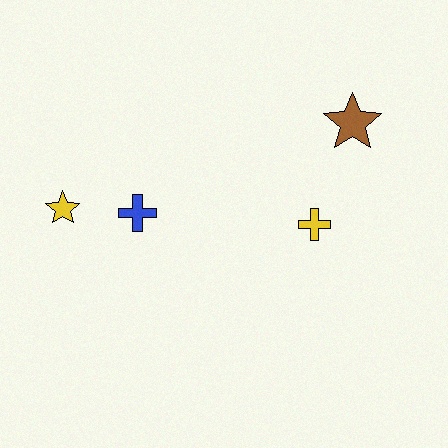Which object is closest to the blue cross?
The yellow star is closest to the blue cross.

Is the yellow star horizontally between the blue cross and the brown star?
No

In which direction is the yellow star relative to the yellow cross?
The yellow star is to the left of the yellow cross.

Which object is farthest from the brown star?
The yellow star is farthest from the brown star.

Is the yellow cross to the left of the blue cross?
No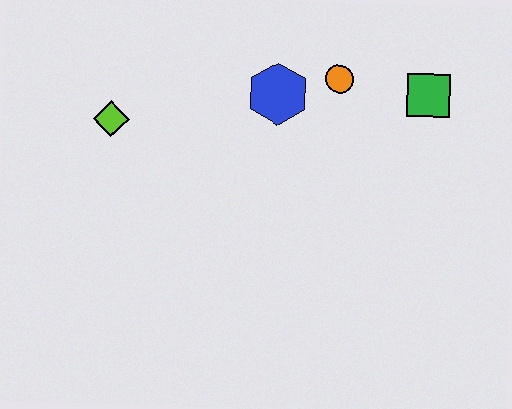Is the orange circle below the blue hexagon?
No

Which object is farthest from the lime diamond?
The green square is farthest from the lime diamond.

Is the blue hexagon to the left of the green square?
Yes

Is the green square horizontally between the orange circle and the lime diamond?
No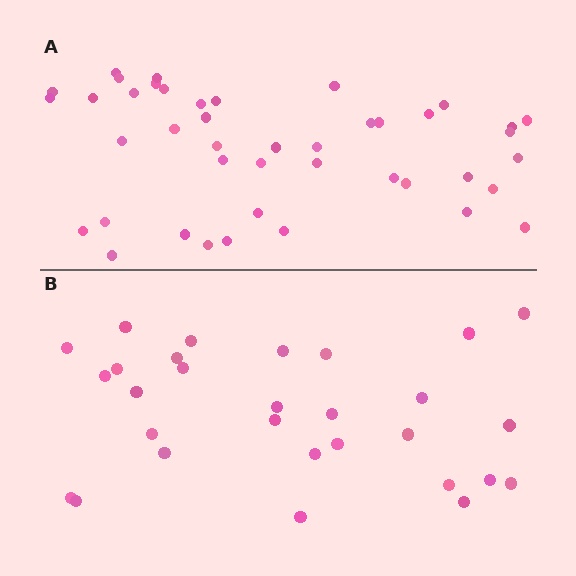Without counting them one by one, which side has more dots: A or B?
Region A (the top region) has more dots.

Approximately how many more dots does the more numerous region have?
Region A has approximately 15 more dots than region B.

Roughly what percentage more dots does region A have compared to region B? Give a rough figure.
About 50% more.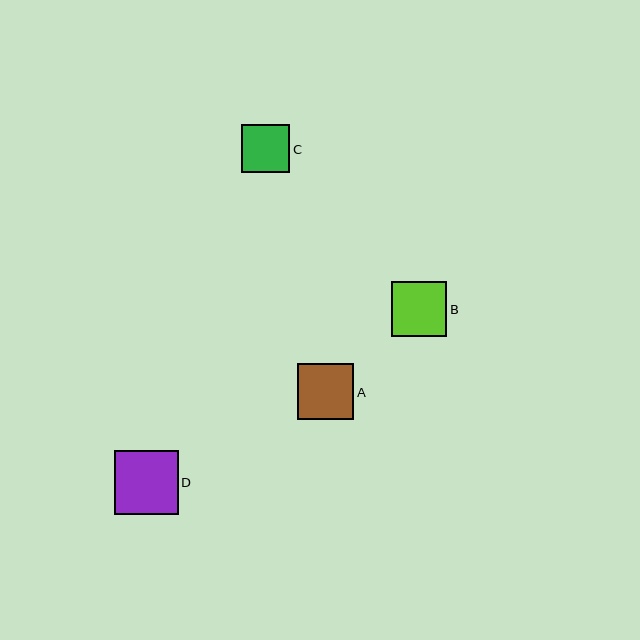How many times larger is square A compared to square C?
Square A is approximately 1.2 times the size of square C.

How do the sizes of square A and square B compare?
Square A and square B are approximately the same size.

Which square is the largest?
Square D is the largest with a size of approximately 64 pixels.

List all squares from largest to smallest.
From largest to smallest: D, A, B, C.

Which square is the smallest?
Square C is the smallest with a size of approximately 49 pixels.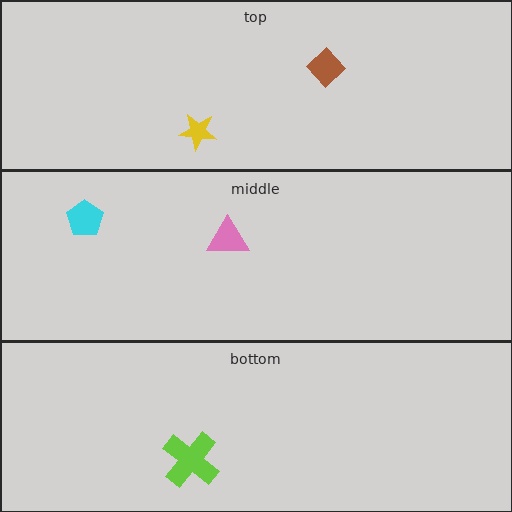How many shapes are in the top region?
2.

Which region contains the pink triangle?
The middle region.